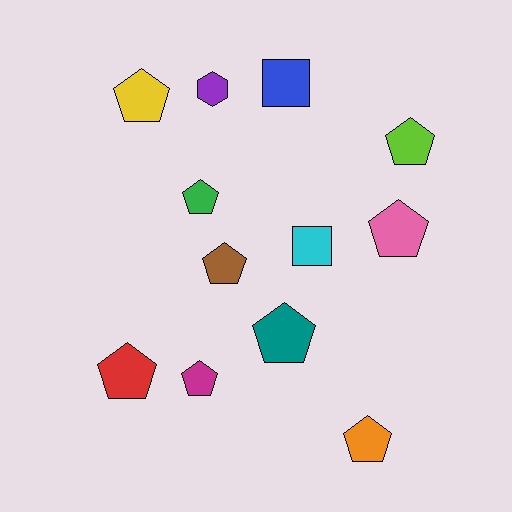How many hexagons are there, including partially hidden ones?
There is 1 hexagon.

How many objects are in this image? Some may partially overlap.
There are 12 objects.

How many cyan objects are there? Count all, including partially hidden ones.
There is 1 cyan object.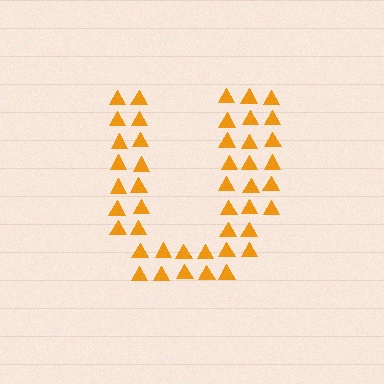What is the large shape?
The large shape is the letter U.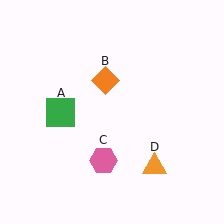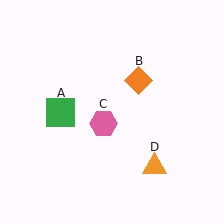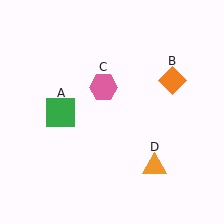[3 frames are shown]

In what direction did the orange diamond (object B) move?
The orange diamond (object B) moved right.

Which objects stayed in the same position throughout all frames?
Green square (object A) and orange triangle (object D) remained stationary.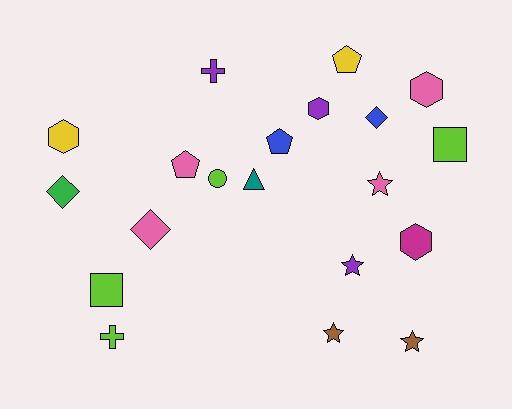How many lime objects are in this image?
There are 4 lime objects.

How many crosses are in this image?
There are 2 crosses.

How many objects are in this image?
There are 20 objects.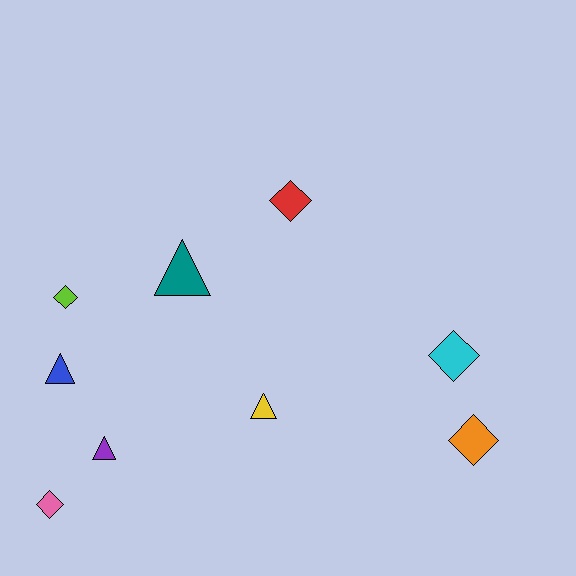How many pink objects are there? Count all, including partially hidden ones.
There is 1 pink object.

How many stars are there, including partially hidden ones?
There are no stars.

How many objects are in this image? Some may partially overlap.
There are 9 objects.